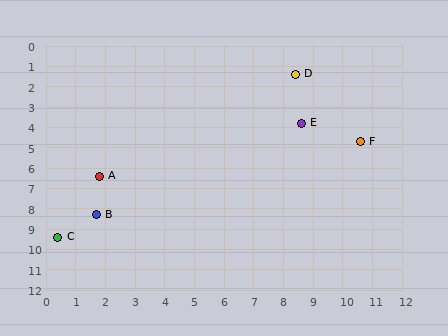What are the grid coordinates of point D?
Point D is at approximately (8.4, 1.4).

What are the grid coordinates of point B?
Point B is at approximately (1.7, 8.3).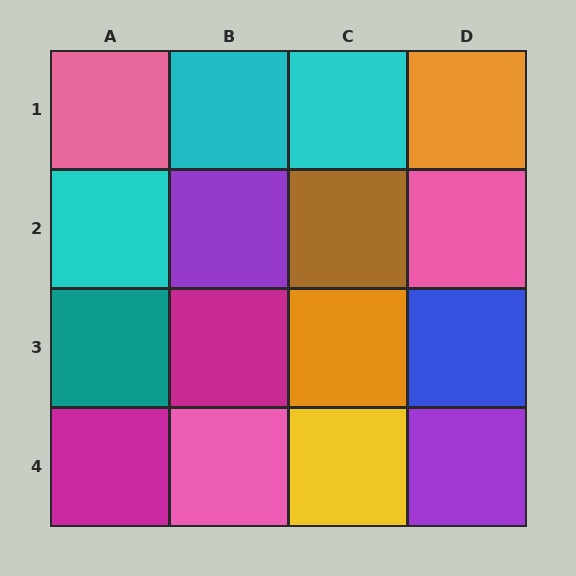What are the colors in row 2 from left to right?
Cyan, purple, brown, pink.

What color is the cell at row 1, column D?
Orange.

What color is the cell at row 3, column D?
Blue.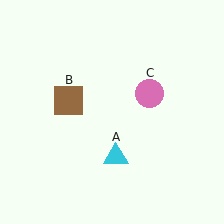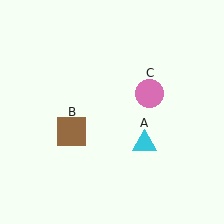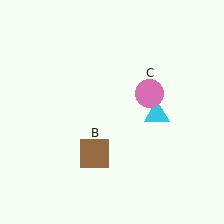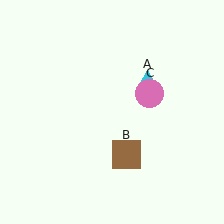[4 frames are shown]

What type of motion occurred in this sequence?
The cyan triangle (object A), brown square (object B) rotated counterclockwise around the center of the scene.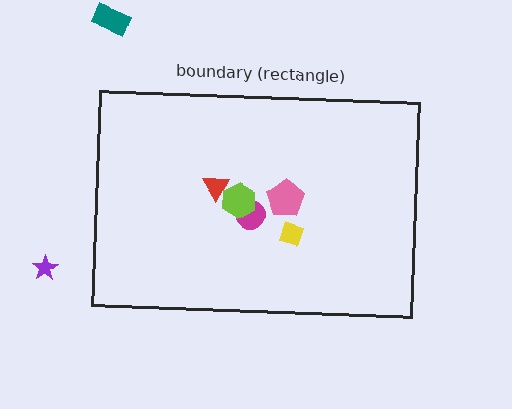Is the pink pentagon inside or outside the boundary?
Inside.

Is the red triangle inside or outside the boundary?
Inside.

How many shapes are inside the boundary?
5 inside, 2 outside.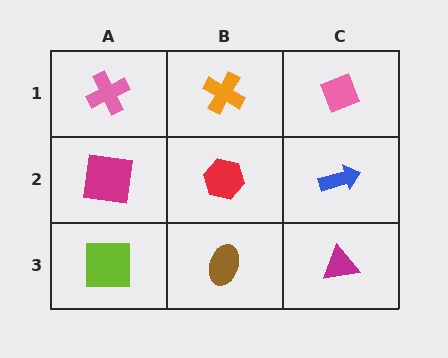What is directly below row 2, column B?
A brown ellipse.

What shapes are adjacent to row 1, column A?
A magenta square (row 2, column A), an orange cross (row 1, column B).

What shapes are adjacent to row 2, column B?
An orange cross (row 1, column B), a brown ellipse (row 3, column B), a magenta square (row 2, column A), a blue arrow (row 2, column C).